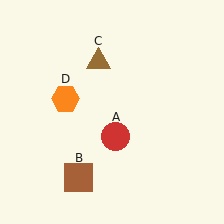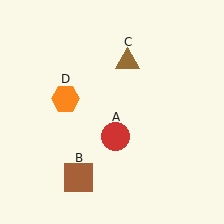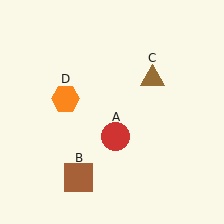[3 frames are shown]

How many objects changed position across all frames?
1 object changed position: brown triangle (object C).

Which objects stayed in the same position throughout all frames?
Red circle (object A) and brown square (object B) and orange hexagon (object D) remained stationary.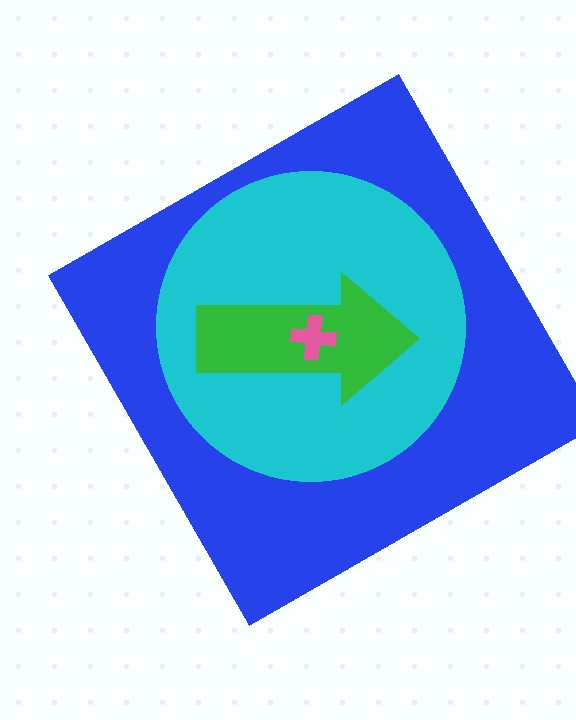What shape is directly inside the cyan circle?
The green arrow.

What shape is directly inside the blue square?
The cyan circle.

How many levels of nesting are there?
4.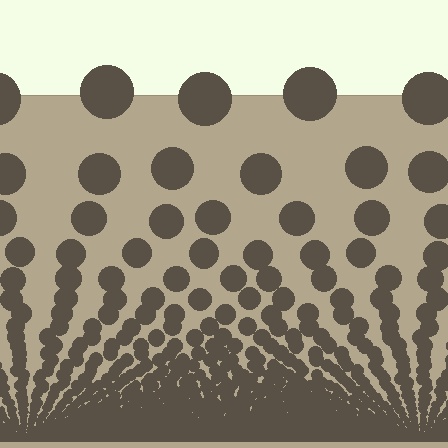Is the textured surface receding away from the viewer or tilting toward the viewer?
The surface appears to tilt toward the viewer. Texture elements get larger and sparser toward the top.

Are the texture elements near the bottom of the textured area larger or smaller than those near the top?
Smaller. The gradient is inverted — elements near the bottom are smaller and denser.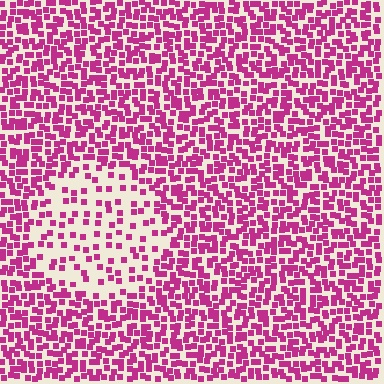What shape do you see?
I see a circle.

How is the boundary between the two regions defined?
The boundary is defined by a change in element density (approximately 2.5x ratio). All elements are the same color, size, and shape.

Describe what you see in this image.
The image contains small magenta elements arranged at two different densities. A circle-shaped region is visible where the elements are less densely packed than the surrounding area.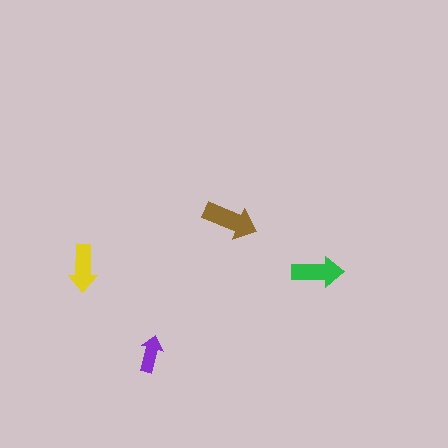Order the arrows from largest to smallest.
the brown one, the green one, the yellow one, the purple one.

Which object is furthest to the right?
The green arrow is rightmost.